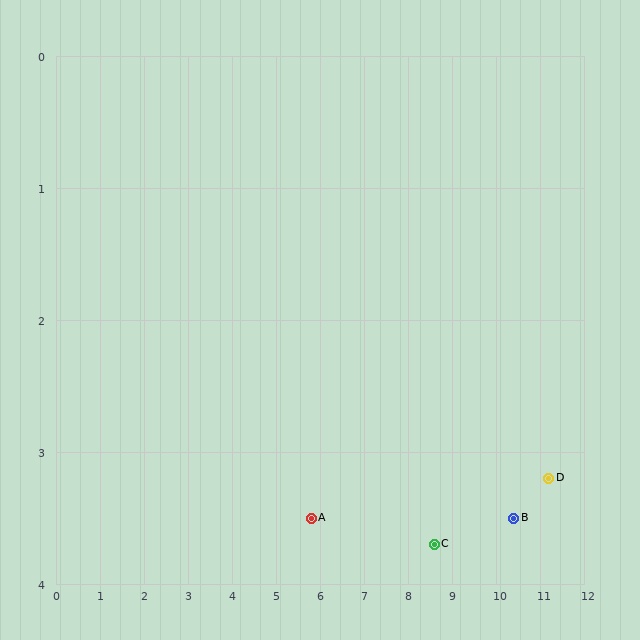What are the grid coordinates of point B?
Point B is at approximately (10.4, 3.5).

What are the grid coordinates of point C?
Point C is at approximately (8.6, 3.7).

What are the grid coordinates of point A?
Point A is at approximately (5.8, 3.5).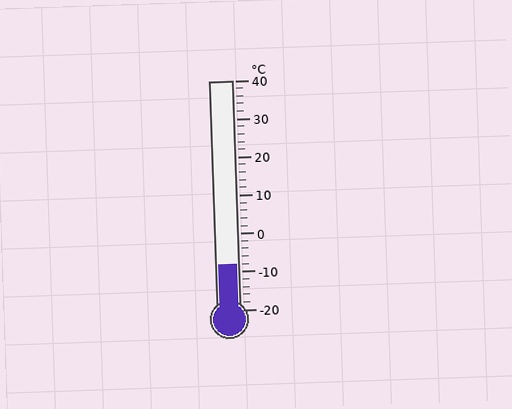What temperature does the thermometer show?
The thermometer shows approximately -8°C.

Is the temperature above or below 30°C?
The temperature is below 30°C.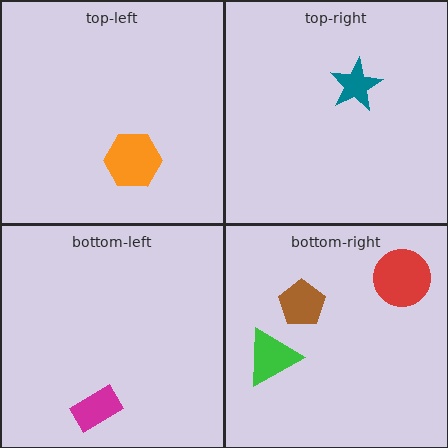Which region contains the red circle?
The bottom-right region.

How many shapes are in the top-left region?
1.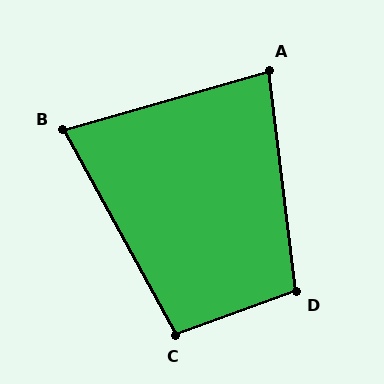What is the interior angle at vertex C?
Approximately 99 degrees (obtuse).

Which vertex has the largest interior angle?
D, at approximately 103 degrees.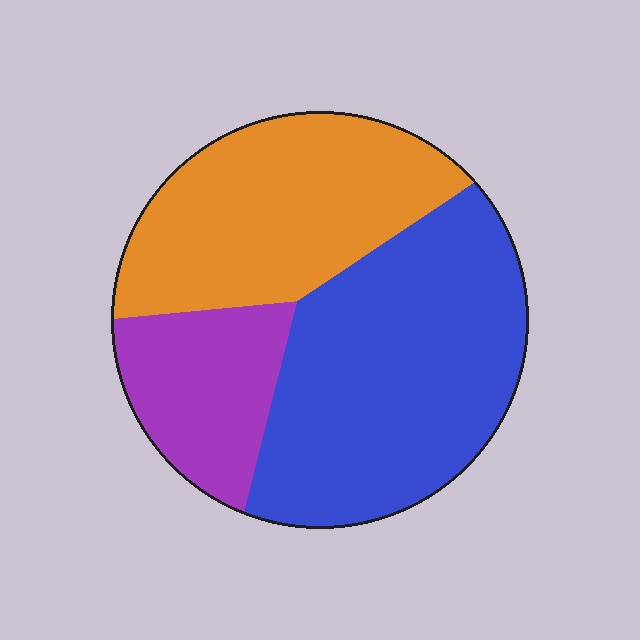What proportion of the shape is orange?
Orange takes up about one third (1/3) of the shape.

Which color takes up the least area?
Purple, at roughly 20%.